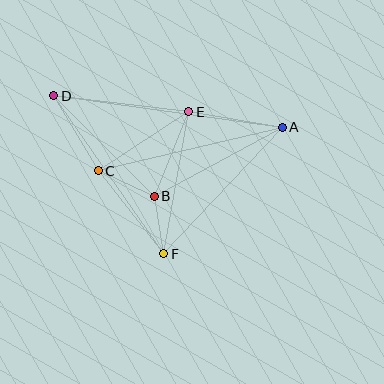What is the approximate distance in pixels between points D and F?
The distance between D and F is approximately 192 pixels.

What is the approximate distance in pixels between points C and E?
The distance between C and E is approximately 108 pixels.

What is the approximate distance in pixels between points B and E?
The distance between B and E is approximately 91 pixels.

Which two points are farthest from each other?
Points A and D are farthest from each other.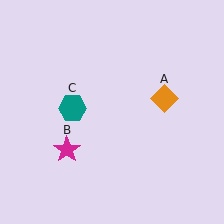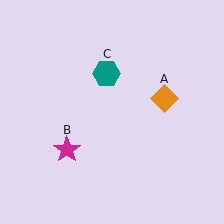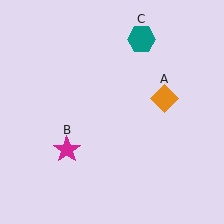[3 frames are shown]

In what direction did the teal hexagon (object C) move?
The teal hexagon (object C) moved up and to the right.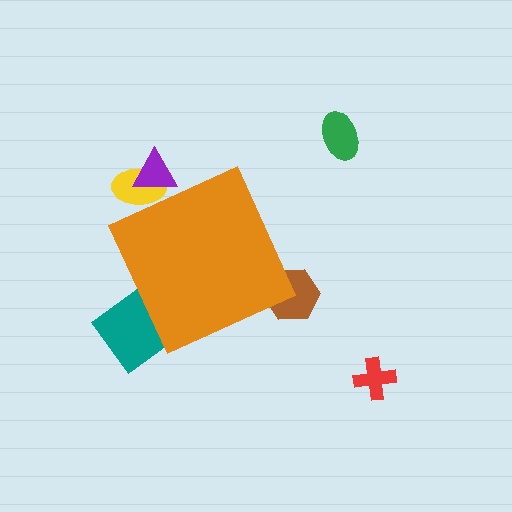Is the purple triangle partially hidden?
Yes, the purple triangle is partially hidden behind the orange diamond.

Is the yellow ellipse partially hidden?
Yes, the yellow ellipse is partially hidden behind the orange diamond.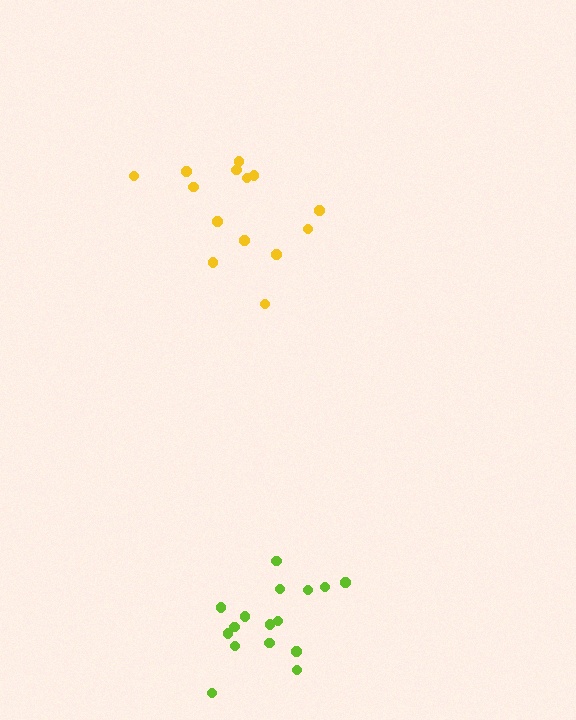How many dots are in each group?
Group 1: 14 dots, Group 2: 16 dots (30 total).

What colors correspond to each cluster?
The clusters are colored: yellow, lime.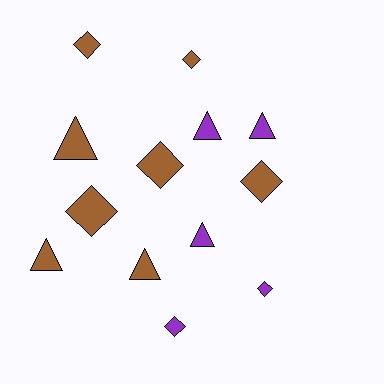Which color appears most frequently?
Brown, with 8 objects.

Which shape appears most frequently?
Diamond, with 7 objects.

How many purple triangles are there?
There are 3 purple triangles.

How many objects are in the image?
There are 13 objects.